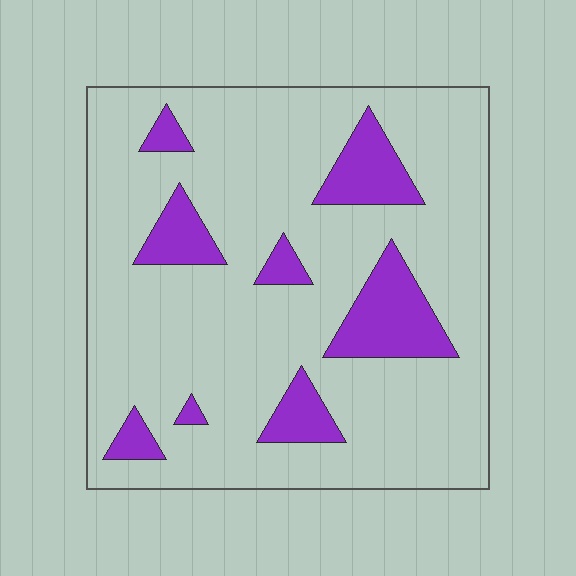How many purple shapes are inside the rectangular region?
8.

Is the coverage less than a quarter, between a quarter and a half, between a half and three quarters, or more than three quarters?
Less than a quarter.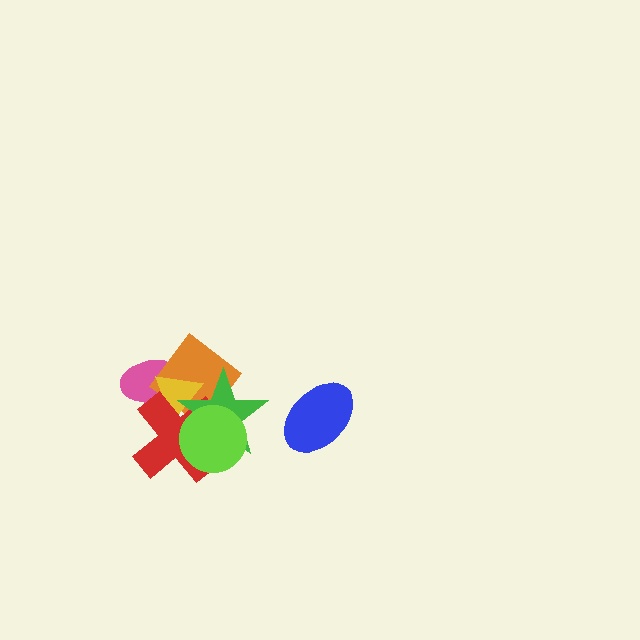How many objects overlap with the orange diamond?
5 objects overlap with the orange diamond.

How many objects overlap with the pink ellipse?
3 objects overlap with the pink ellipse.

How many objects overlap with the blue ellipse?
0 objects overlap with the blue ellipse.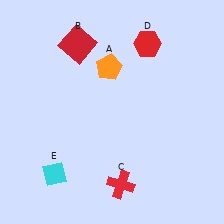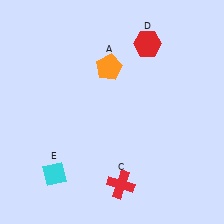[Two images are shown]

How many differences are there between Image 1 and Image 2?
There is 1 difference between the two images.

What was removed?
The red square (B) was removed in Image 2.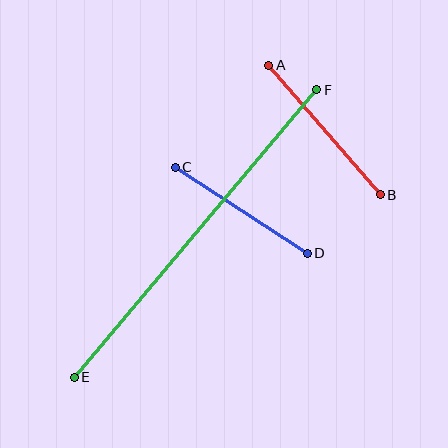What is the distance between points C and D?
The distance is approximately 157 pixels.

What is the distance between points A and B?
The distance is approximately 171 pixels.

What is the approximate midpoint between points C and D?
The midpoint is at approximately (241, 210) pixels.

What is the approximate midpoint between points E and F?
The midpoint is at approximately (195, 233) pixels.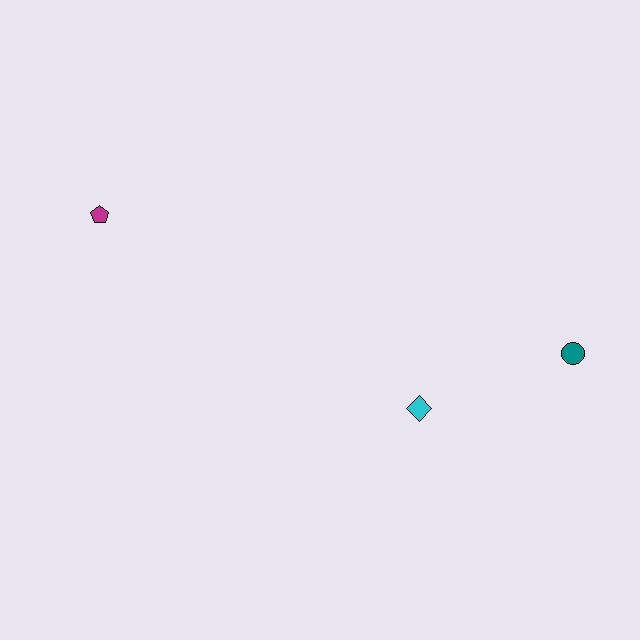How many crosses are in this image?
There are no crosses.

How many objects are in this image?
There are 3 objects.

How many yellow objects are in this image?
There are no yellow objects.